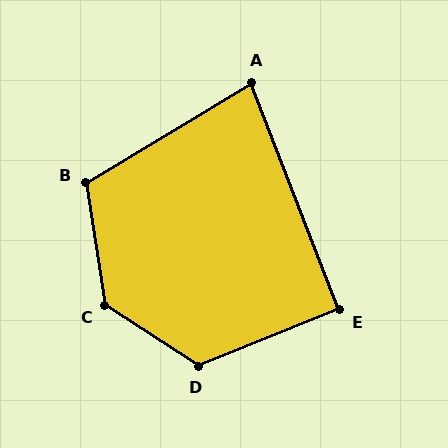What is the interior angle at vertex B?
Approximately 112 degrees (obtuse).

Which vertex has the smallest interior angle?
A, at approximately 80 degrees.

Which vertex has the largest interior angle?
C, at approximately 132 degrees.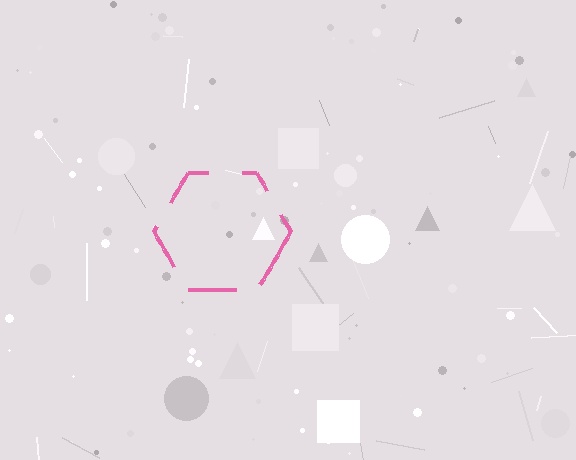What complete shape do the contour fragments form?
The contour fragments form a hexagon.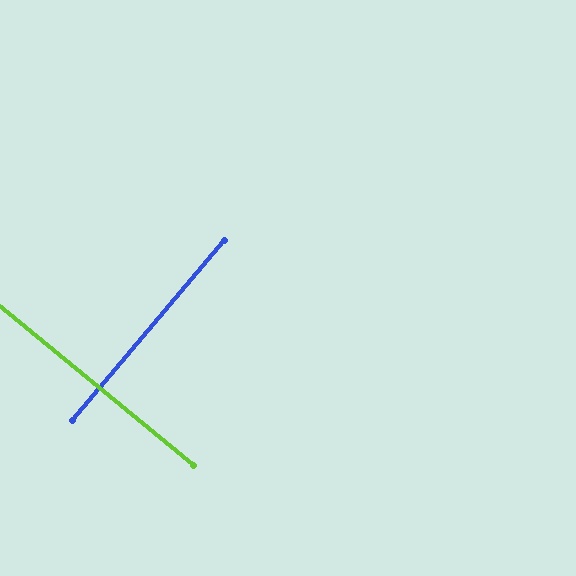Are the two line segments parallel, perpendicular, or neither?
Perpendicular — they meet at approximately 89°.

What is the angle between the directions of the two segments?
Approximately 89 degrees.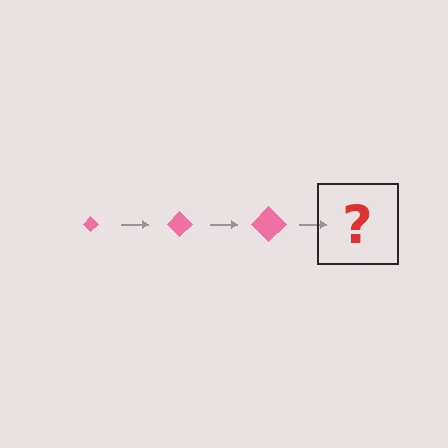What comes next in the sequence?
The next element should be a pink diamond, larger than the previous one.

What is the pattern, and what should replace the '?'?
The pattern is that the diamond gets progressively larger each step. The '?' should be a pink diamond, larger than the previous one.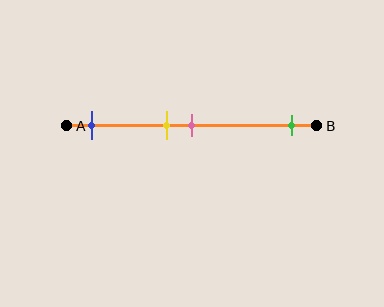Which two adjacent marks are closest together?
The yellow and pink marks are the closest adjacent pair.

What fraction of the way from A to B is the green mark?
The green mark is approximately 90% (0.9) of the way from A to B.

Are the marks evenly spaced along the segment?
No, the marks are not evenly spaced.